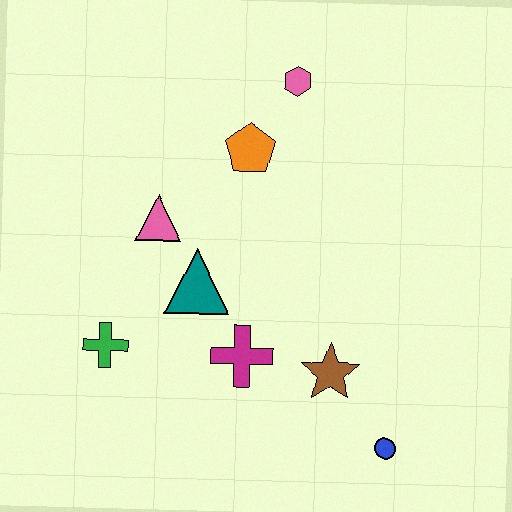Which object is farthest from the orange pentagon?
The blue circle is farthest from the orange pentagon.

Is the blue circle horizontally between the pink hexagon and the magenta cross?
No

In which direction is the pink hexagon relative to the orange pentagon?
The pink hexagon is above the orange pentagon.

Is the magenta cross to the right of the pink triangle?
Yes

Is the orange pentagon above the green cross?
Yes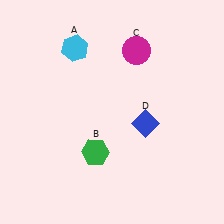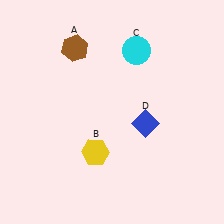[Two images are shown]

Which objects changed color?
A changed from cyan to brown. B changed from green to yellow. C changed from magenta to cyan.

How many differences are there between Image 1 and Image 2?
There are 3 differences between the two images.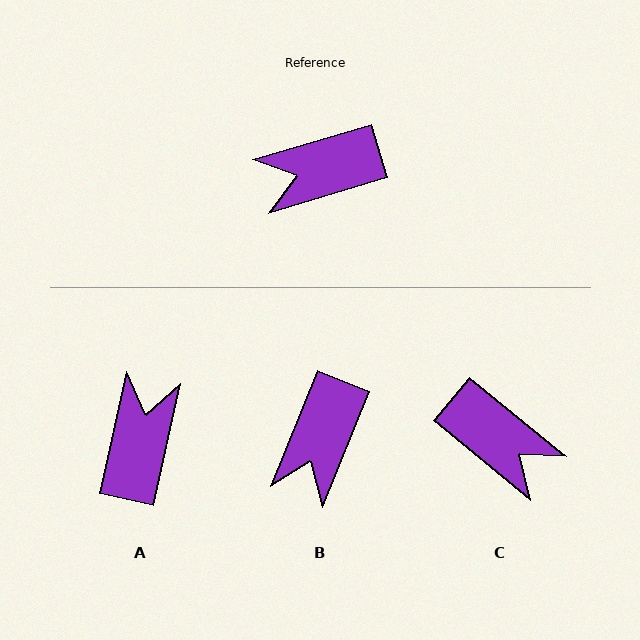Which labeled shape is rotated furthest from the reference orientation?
C, about 124 degrees away.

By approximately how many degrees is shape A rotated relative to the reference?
Approximately 119 degrees clockwise.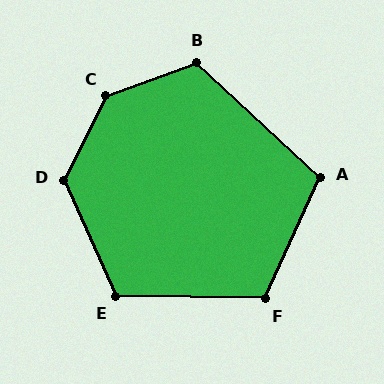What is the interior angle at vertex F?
Approximately 114 degrees (obtuse).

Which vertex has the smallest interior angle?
A, at approximately 108 degrees.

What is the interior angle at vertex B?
Approximately 117 degrees (obtuse).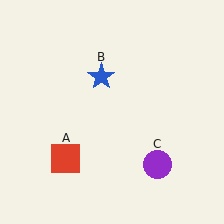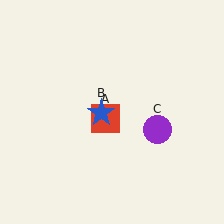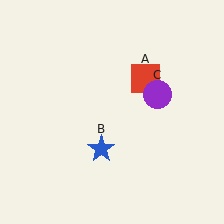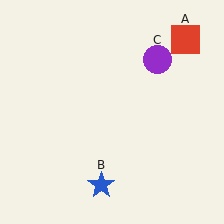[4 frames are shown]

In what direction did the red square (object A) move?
The red square (object A) moved up and to the right.